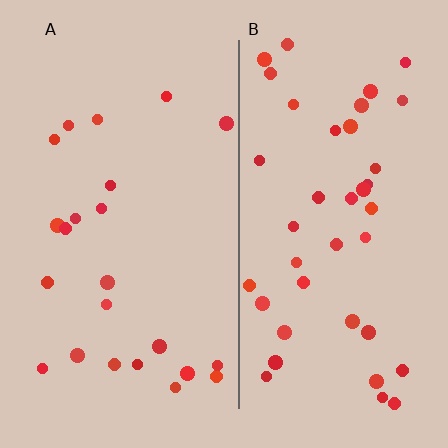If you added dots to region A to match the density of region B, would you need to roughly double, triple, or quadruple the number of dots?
Approximately double.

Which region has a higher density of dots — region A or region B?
B (the right).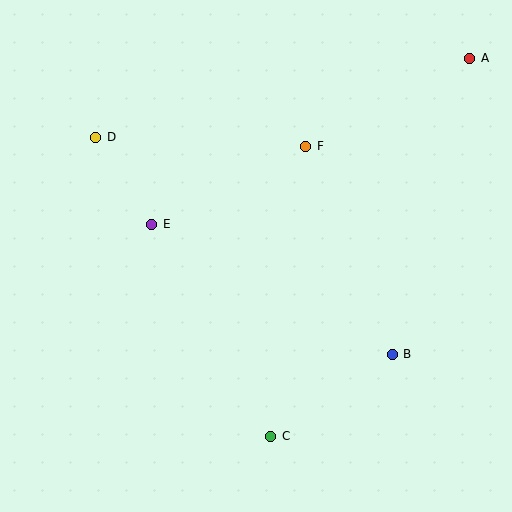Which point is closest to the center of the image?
Point E at (152, 224) is closest to the center.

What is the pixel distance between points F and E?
The distance between F and E is 173 pixels.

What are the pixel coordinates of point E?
Point E is at (152, 224).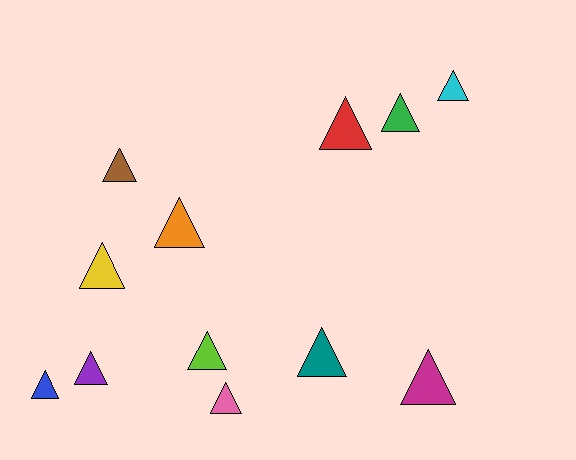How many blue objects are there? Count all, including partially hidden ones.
There is 1 blue object.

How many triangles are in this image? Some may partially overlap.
There are 12 triangles.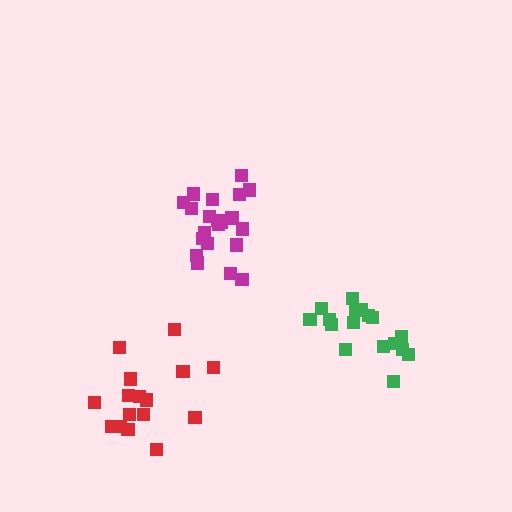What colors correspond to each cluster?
The clusters are colored: magenta, green, red.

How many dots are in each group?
Group 1: 21 dots, Group 2: 17 dots, Group 3: 16 dots (54 total).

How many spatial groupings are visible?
There are 3 spatial groupings.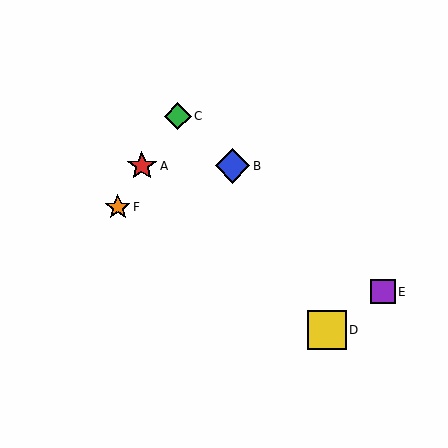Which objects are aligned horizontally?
Objects A, B are aligned horizontally.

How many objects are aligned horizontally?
2 objects (A, B) are aligned horizontally.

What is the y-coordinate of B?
Object B is at y≈166.